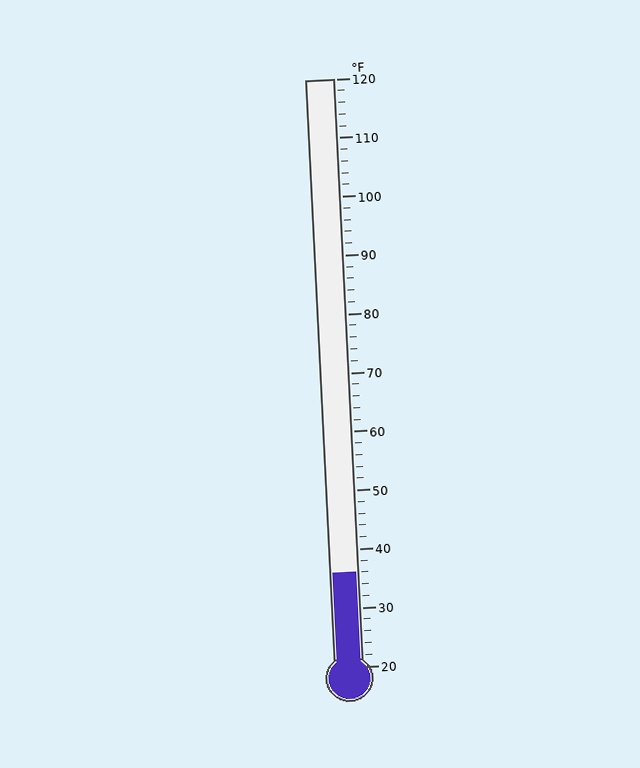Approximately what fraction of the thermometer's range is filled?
The thermometer is filled to approximately 15% of its range.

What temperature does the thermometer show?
The thermometer shows approximately 36°F.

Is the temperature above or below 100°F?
The temperature is below 100°F.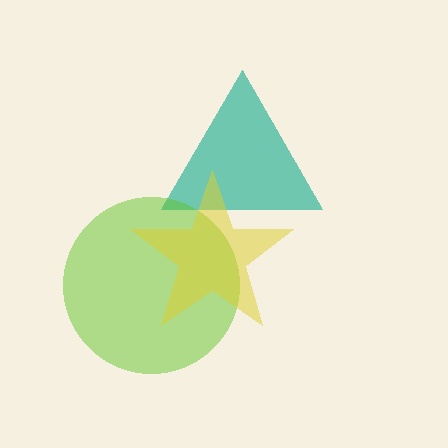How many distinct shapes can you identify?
There are 3 distinct shapes: a teal triangle, a lime circle, a yellow star.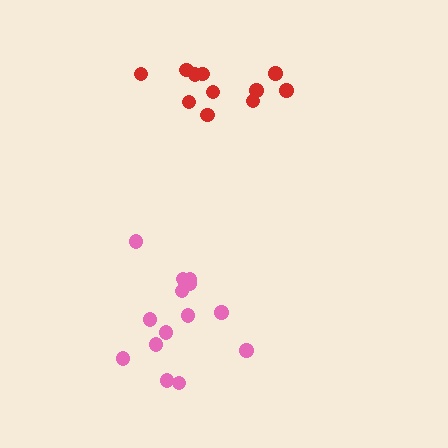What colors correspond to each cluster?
The clusters are colored: pink, red.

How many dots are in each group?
Group 1: 15 dots, Group 2: 11 dots (26 total).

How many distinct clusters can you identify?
There are 2 distinct clusters.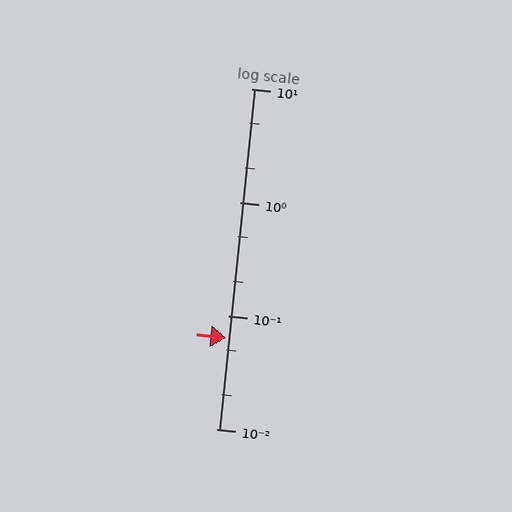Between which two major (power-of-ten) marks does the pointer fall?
The pointer is between 0.01 and 0.1.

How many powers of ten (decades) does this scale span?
The scale spans 3 decades, from 0.01 to 10.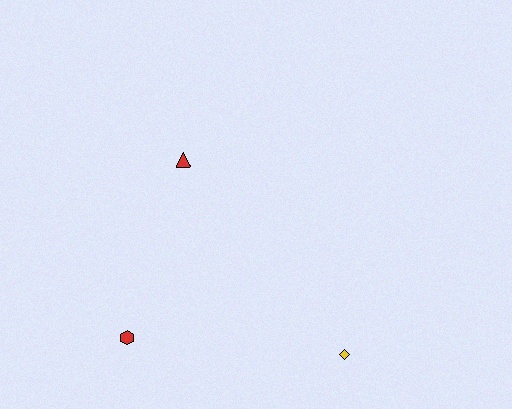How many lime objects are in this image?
There are no lime objects.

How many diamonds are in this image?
There is 1 diamond.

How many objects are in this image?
There are 3 objects.